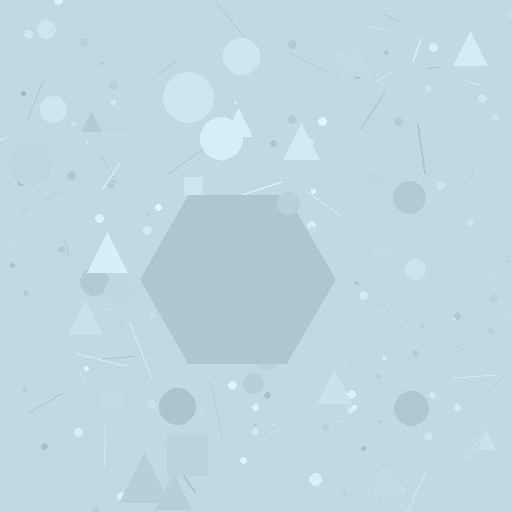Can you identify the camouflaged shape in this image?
The camouflaged shape is a hexagon.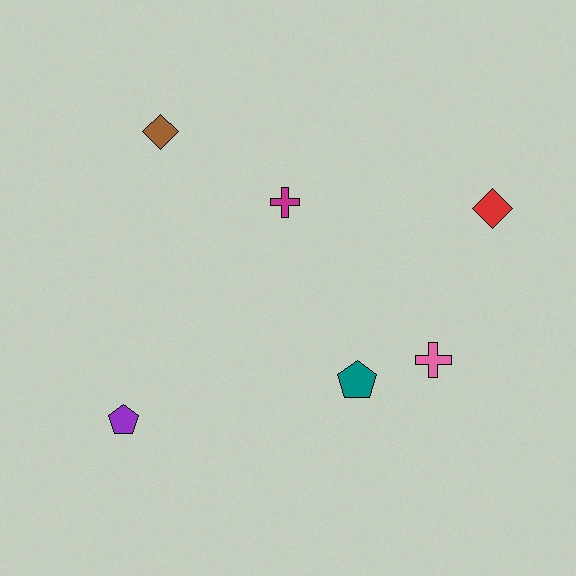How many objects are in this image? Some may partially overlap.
There are 6 objects.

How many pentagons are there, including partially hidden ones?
There are 2 pentagons.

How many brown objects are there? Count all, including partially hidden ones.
There is 1 brown object.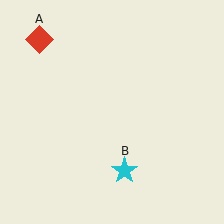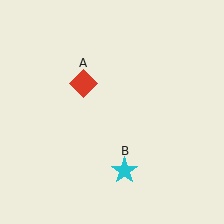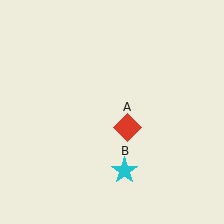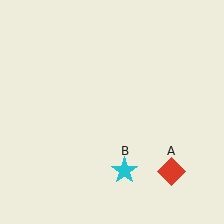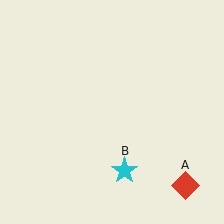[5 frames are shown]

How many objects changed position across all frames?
1 object changed position: red diamond (object A).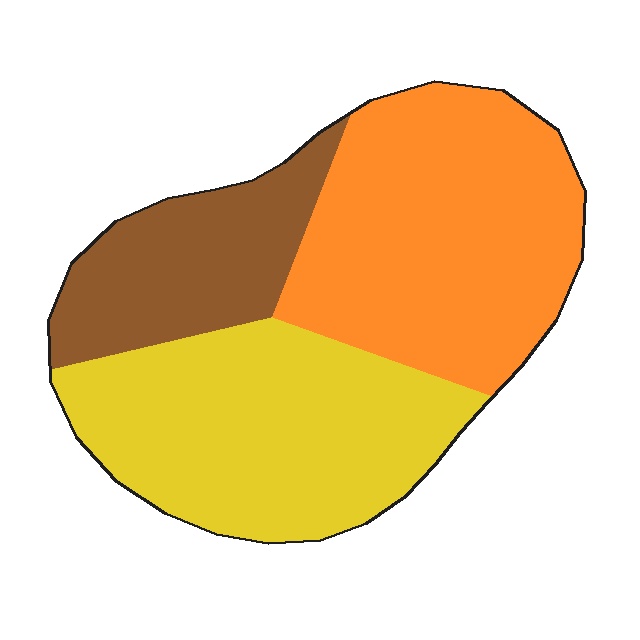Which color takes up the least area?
Brown, at roughly 20%.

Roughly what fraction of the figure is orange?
Orange covers about 40% of the figure.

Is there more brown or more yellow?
Yellow.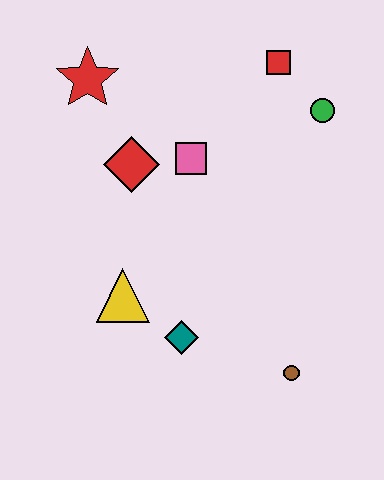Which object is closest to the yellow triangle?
The teal diamond is closest to the yellow triangle.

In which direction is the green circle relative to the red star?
The green circle is to the right of the red star.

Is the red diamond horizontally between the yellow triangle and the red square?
Yes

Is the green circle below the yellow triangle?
No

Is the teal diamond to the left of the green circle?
Yes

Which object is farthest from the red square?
The brown circle is farthest from the red square.